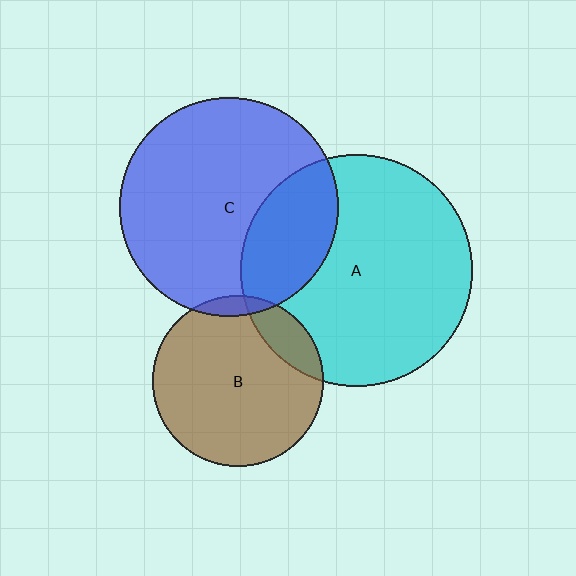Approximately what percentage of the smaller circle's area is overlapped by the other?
Approximately 15%.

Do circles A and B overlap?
Yes.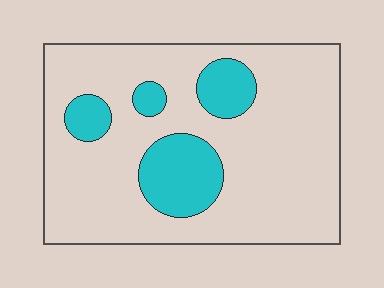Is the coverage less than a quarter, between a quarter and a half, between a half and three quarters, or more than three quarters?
Less than a quarter.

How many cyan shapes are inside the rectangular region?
4.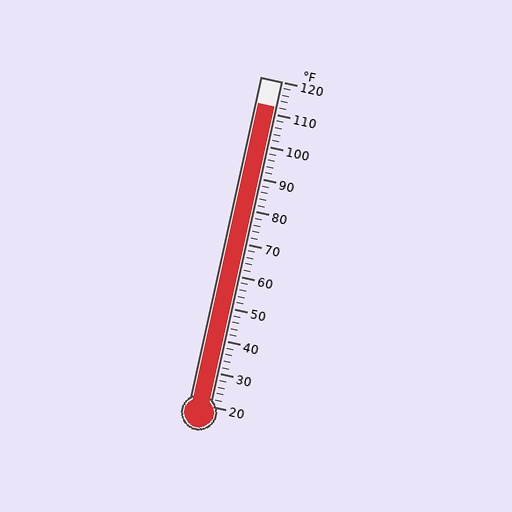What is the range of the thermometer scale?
The thermometer scale ranges from 20°F to 120°F.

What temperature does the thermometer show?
The thermometer shows approximately 112°F.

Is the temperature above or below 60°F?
The temperature is above 60°F.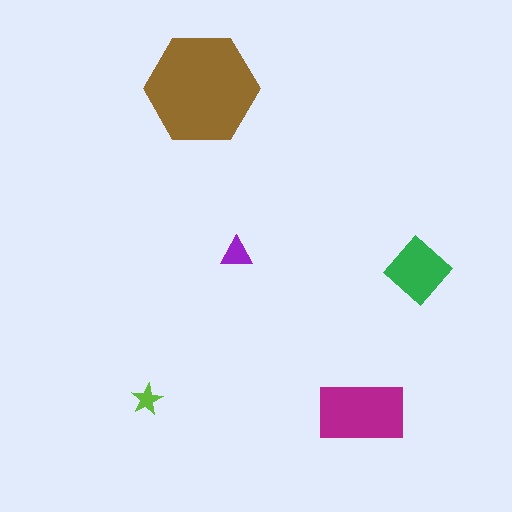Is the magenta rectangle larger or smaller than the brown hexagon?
Smaller.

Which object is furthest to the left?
The lime star is leftmost.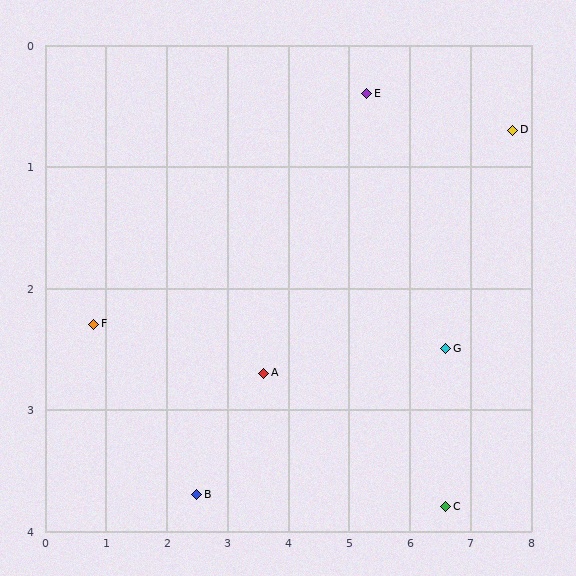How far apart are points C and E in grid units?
Points C and E are about 3.6 grid units apart.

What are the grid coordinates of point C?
Point C is at approximately (6.6, 3.8).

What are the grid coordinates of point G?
Point G is at approximately (6.6, 2.5).